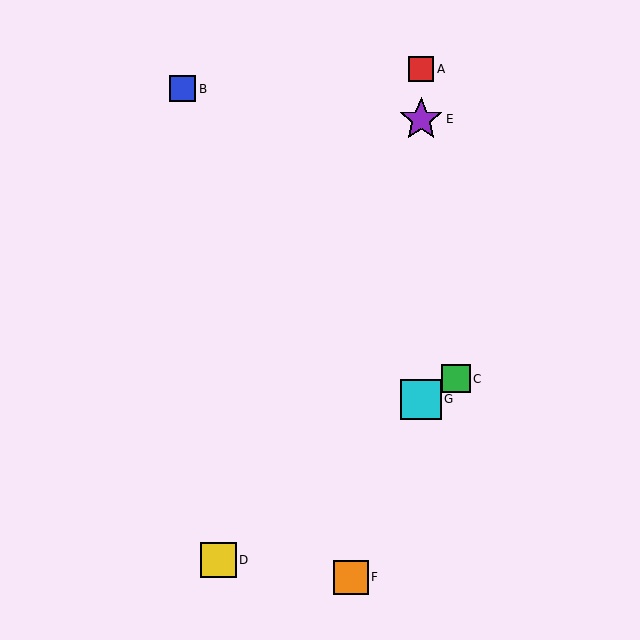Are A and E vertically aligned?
Yes, both are at x≈421.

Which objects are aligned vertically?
Objects A, E, G are aligned vertically.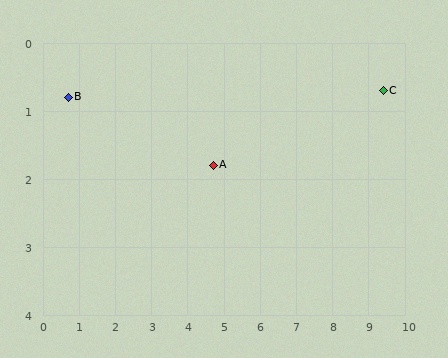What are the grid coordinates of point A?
Point A is at approximately (4.7, 1.8).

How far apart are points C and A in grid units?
Points C and A are about 4.8 grid units apart.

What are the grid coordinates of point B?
Point B is at approximately (0.7, 0.8).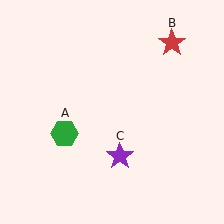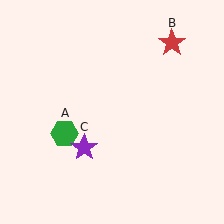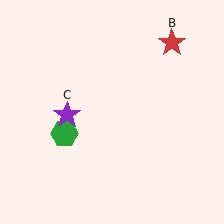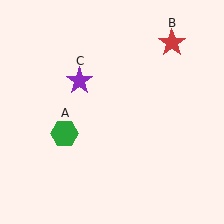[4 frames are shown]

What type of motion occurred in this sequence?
The purple star (object C) rotated clockwise around the center of the scene.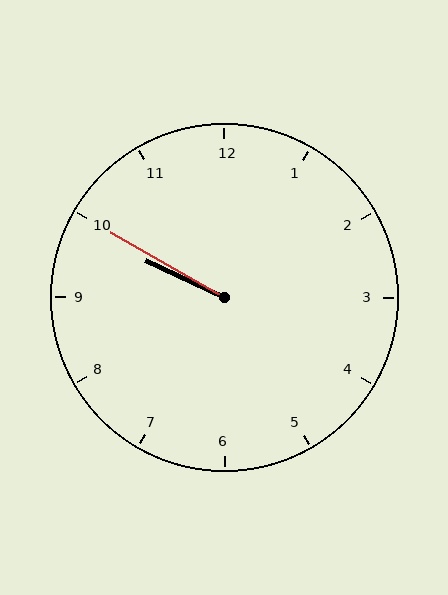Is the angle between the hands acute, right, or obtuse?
It is acute.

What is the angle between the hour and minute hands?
Approximately 5 degrees.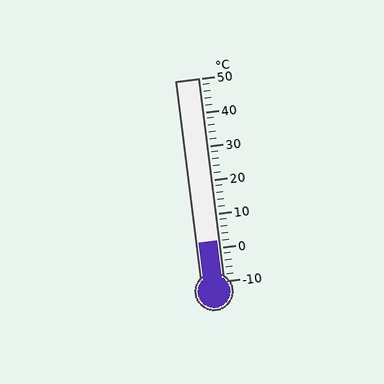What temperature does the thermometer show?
The thermometer shows approximately 2°C.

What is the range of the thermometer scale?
The thermometer scale ranges from -10°C to 50°C.